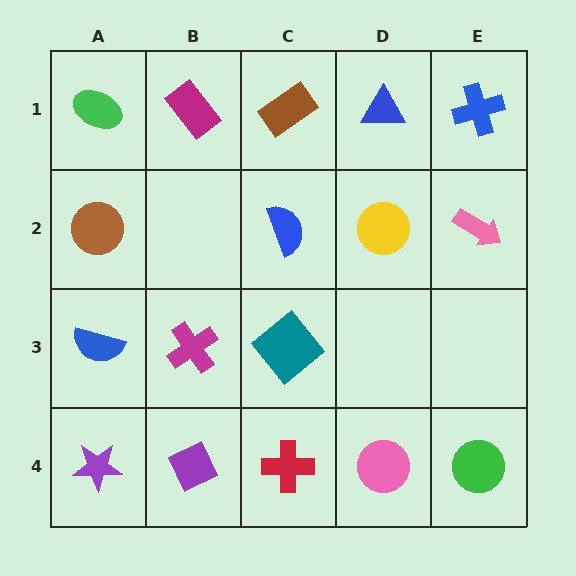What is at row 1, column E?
A blue cross.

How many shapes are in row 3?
3 shapes.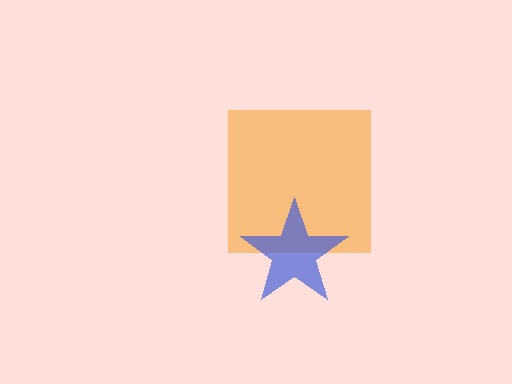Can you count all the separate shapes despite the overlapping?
Yes, there are 2 separate shapes.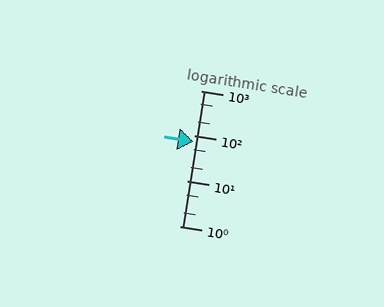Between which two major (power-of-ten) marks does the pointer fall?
The pointer is between 10 and 100.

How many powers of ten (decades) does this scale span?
The scale spans 3 decades, from 1 to 1000.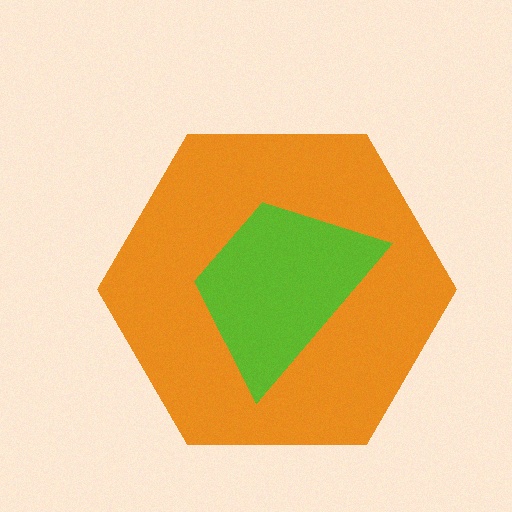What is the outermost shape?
The orange hexagon.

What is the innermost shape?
The lime trapezoid.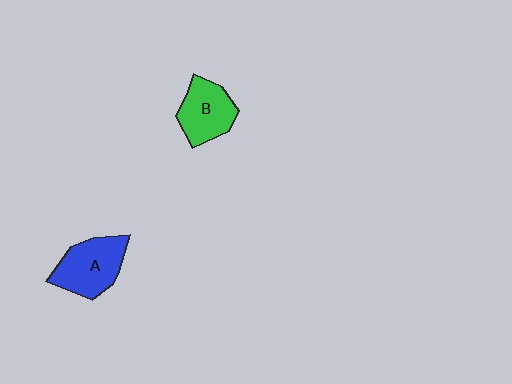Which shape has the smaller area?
Shape B (green).